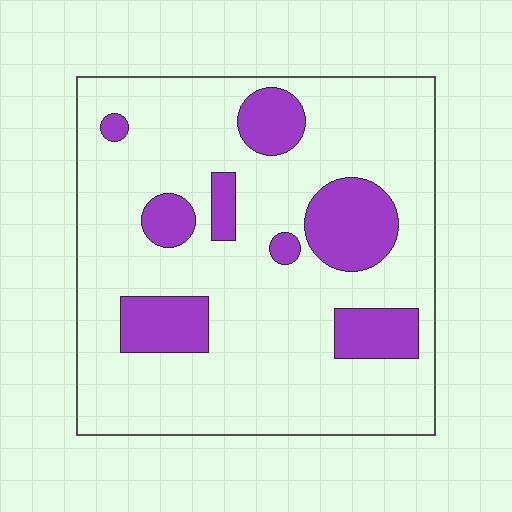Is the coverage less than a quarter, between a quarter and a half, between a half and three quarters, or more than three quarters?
Less than a quarter.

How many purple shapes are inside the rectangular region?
8.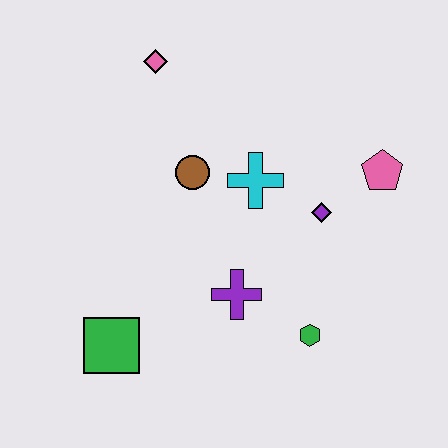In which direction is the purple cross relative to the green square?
The purple cross is to the right of the green square.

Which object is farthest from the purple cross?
The pink diamond is farthest from the purple cross.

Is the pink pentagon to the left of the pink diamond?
No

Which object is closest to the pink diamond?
The brown circle is closest to the pink diamond.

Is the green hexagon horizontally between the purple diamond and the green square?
Yes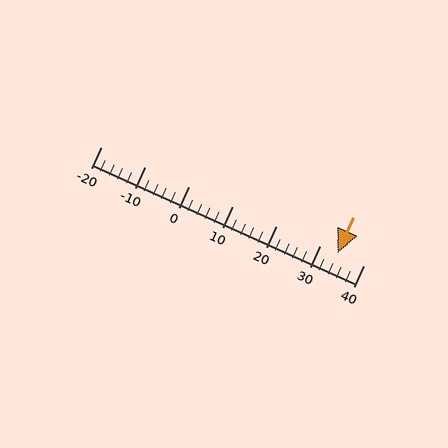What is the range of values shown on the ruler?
The ruler shows values from -20 to 40.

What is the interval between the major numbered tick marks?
The major tick marks are spaced 10 units apart.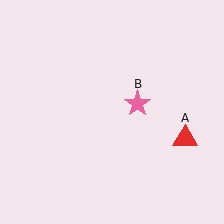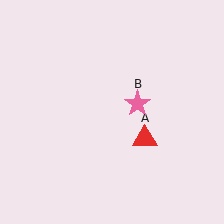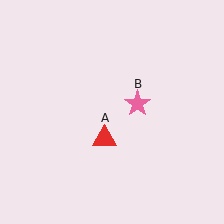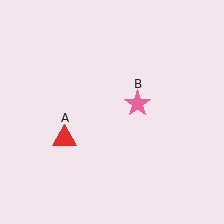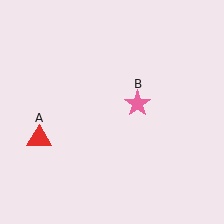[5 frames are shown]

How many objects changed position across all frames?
1 object changed position: red triangle (object A).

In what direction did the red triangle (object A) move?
The red triangle (object A) moved left.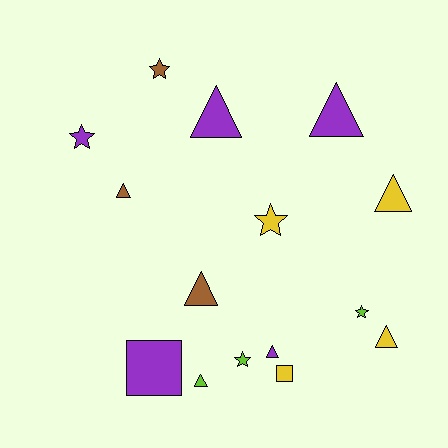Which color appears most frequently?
Purple, with 5 objects.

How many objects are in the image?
There are 15 objects.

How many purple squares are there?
There is 1 purple square.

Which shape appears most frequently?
Triangle, with 8 objects.